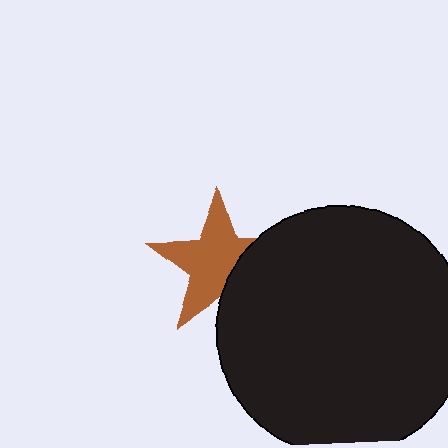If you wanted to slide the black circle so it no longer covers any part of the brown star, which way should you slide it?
Slide it right — that is the most direct way to separate the two shapes.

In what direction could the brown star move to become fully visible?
The brown star could move left. That would shift it out from behind the black circle entirely.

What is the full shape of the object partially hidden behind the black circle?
The partially hidden object is a brown star.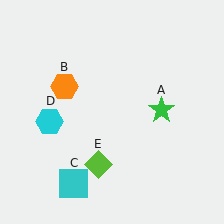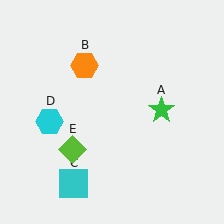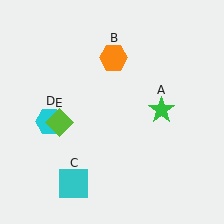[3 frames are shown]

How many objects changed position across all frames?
2 objects changed position: orange hexagon (object B), lime diamond (object E).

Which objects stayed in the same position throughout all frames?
Green star (object A) and cyan square (object C) and cyan hexagon (object D) remained stationary.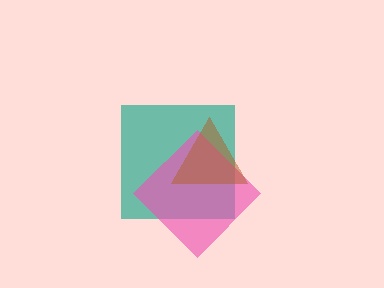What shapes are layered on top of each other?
The layered shapes are: a teal square, a pink diamond, a brown triangle.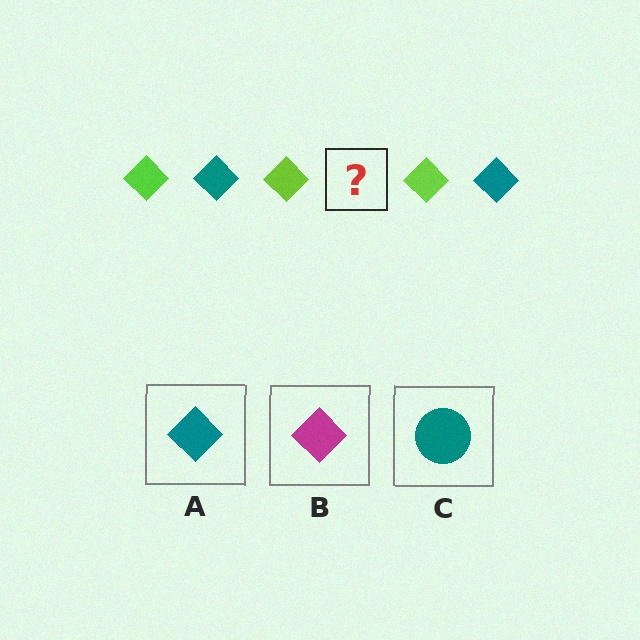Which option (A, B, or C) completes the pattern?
A.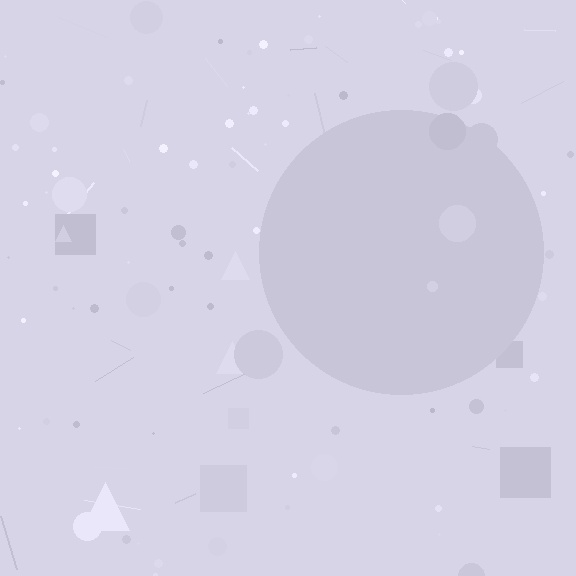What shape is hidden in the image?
A circle is hidden in the image.